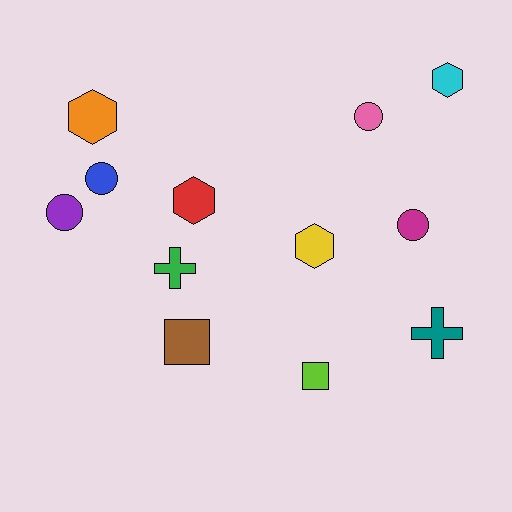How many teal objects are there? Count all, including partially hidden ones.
There is 1 teal object.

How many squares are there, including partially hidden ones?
There are 2 squares.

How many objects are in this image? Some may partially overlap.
There are 12 objects.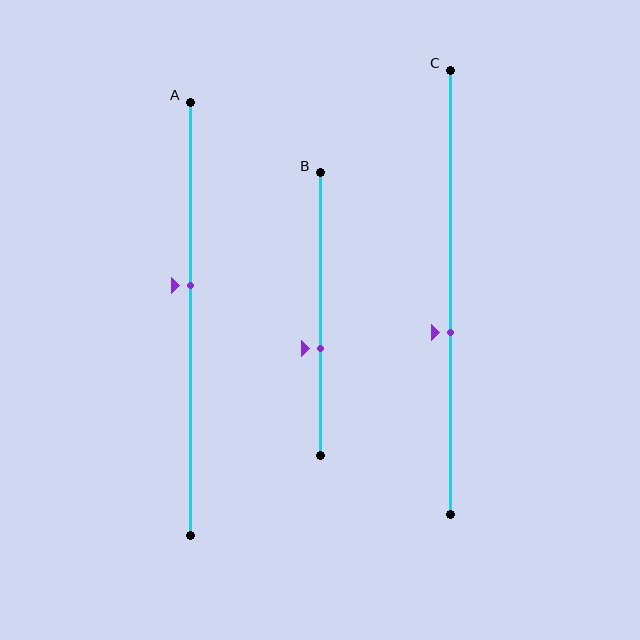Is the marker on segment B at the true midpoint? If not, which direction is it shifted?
No, the marker on segment B is shifted downward by about 12% of the segment length.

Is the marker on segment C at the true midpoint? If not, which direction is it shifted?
No, the marker on segment C is shifted downward by about 9% of the segment length.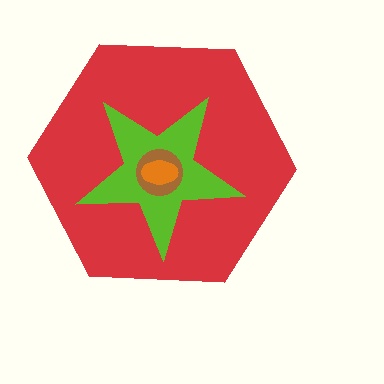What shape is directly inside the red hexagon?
The lime star.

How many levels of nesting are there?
4.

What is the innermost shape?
The orange ellipse.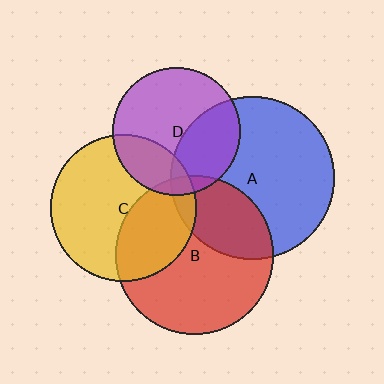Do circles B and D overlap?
Yes.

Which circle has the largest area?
Circle A (blue).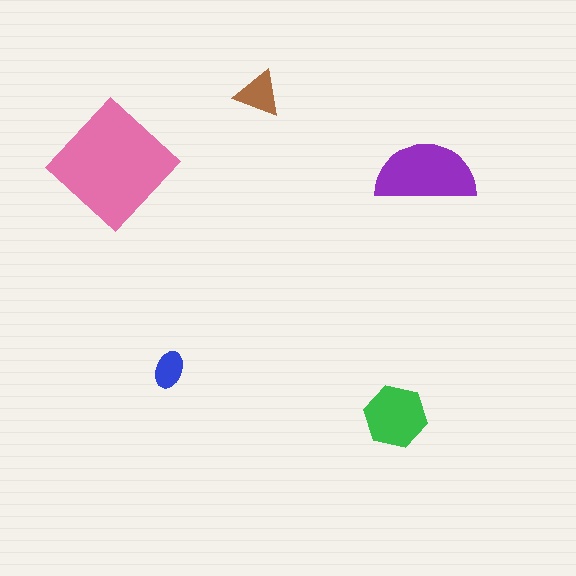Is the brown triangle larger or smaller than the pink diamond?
Smaller.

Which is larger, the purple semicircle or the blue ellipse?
The purple semicircle.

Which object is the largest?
The pink diamond.